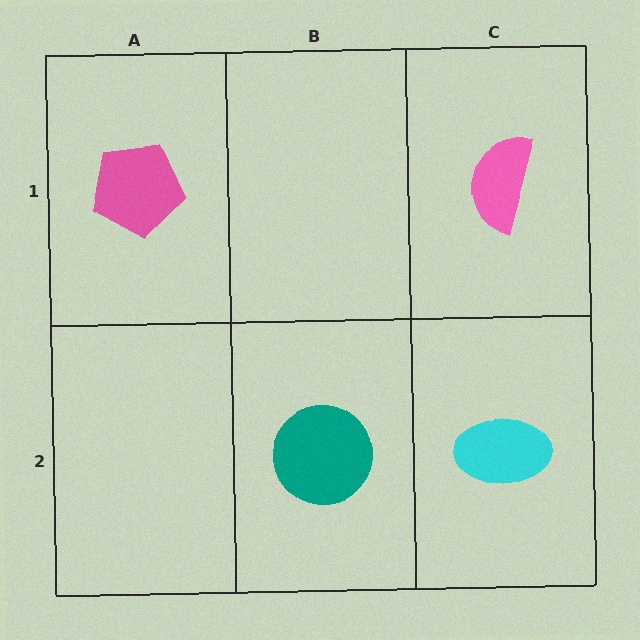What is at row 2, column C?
A cyan ellipse.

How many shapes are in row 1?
2 shapes.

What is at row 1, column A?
A pink pentagon.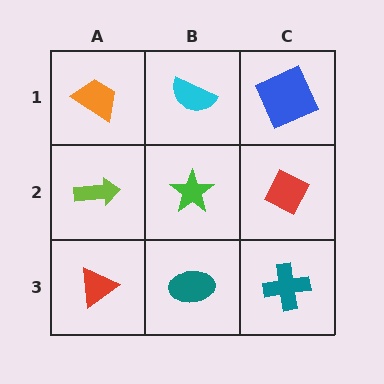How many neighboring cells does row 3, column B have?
3.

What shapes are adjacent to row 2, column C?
A blue square (row 1, column C), a teal cross (row 3, column C), a green star (row 2, column B).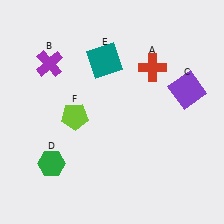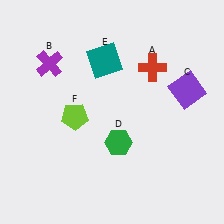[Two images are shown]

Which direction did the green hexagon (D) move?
The green hexagon (D) moved right.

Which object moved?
The green hexagon (D) moved right.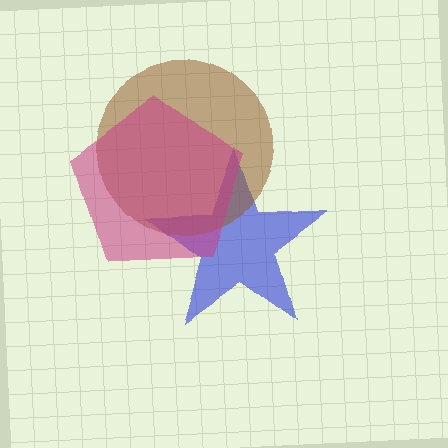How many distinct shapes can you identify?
There are 3 distinct shapes: a blue star, a brown circle, a magenta pentagon.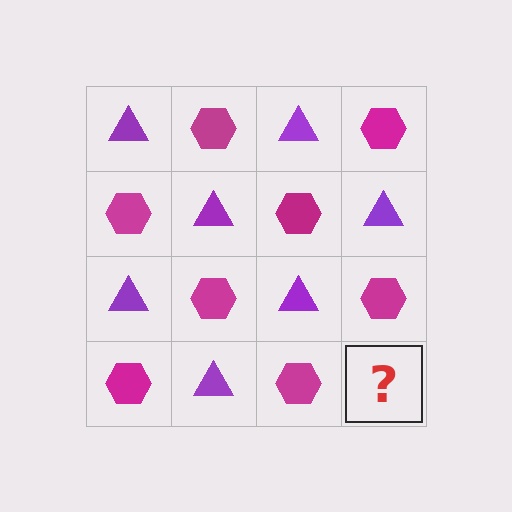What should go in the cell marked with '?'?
The missing cell should contain a purple triangle.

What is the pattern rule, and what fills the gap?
The rule is that it alternates purple triangle and magenta hexagon in a checkerboard pattern. The gap should be filled with a purple triangle.